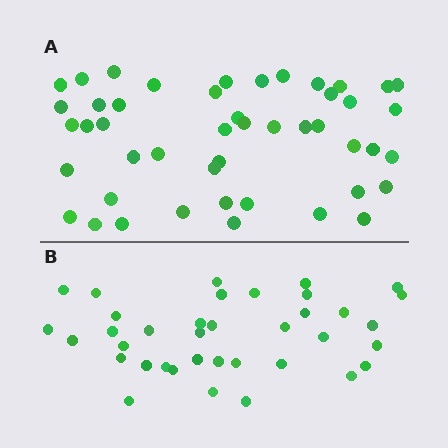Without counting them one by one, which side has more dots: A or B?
Region A (the top region) has more dots.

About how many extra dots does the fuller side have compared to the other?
Region A has roughly 10 or so more dots than region B.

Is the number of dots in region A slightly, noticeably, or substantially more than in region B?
Region A has noticeably more, but not dramatically so. The ratio is roughly 1.3 to 1.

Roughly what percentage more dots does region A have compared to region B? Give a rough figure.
About 25% more.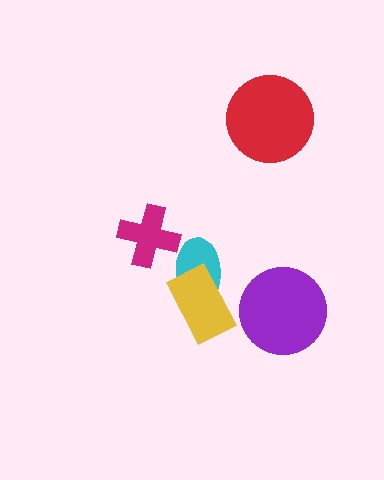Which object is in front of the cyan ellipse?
The yellow rectangle is in front of the cyan ellipse.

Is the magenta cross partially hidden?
No, no other shape covers it.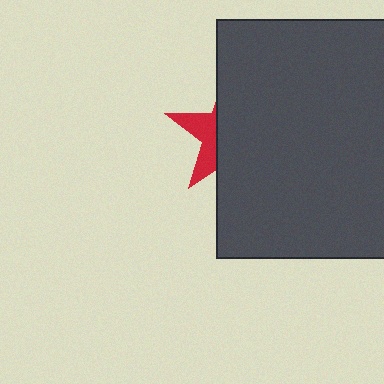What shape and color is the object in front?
The object in front is a dark gray rectangle.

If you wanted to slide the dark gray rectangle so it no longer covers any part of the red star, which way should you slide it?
Slide it right — that is the most direct way to separate the two shapes.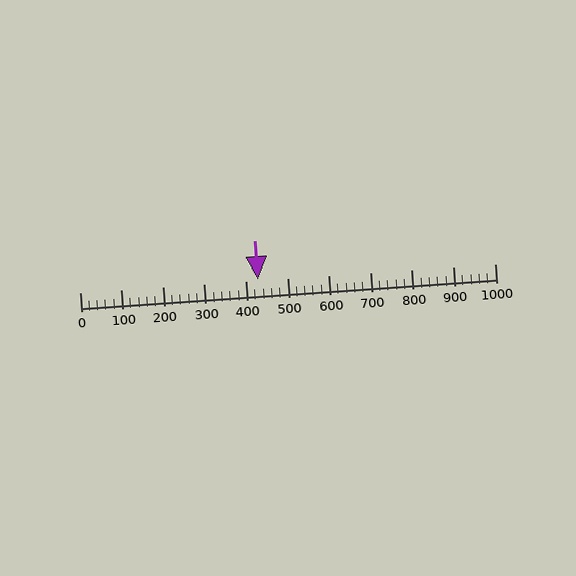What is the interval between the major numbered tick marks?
The major tick marks are spaced 100 units apart.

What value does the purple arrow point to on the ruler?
The purple arrow points to approximately 429.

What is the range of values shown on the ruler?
The ruler shows values from 0 to 1000.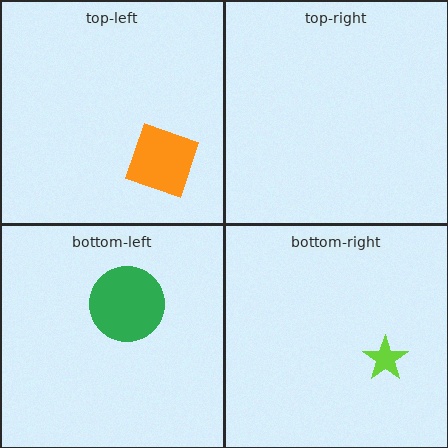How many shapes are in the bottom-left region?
1.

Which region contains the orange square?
The top-left region.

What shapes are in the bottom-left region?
The green circle.